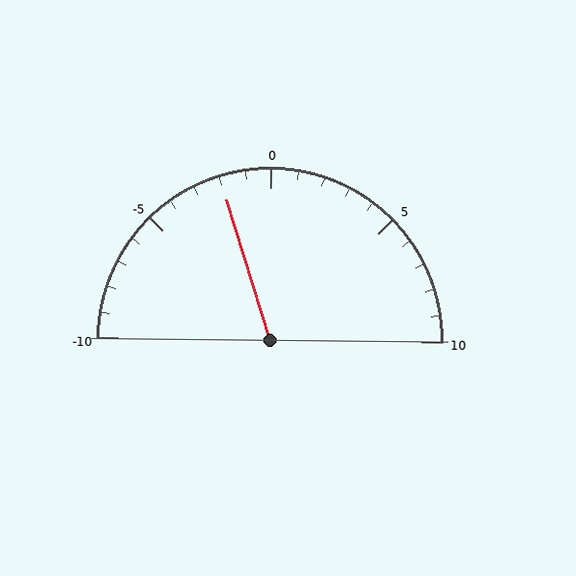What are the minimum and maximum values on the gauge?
The gauge ranges from -10 to 10.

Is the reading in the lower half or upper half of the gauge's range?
The reading is in the lower half of the range (-10 to 10).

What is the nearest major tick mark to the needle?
The nearest major tick mark is 0.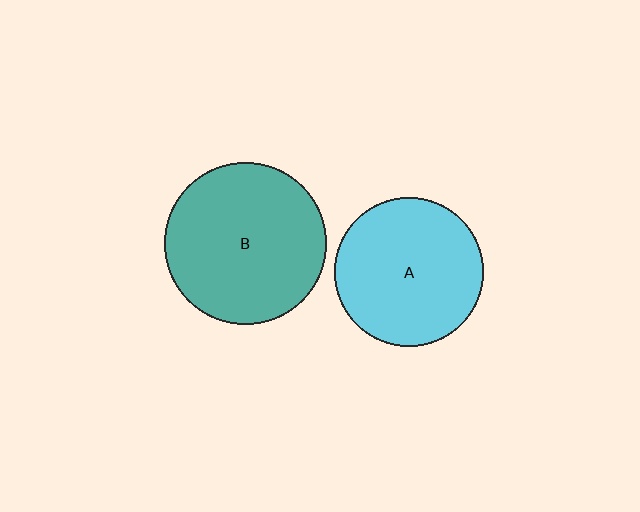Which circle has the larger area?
Circle B (teal).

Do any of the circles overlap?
No, none of the circles overlap.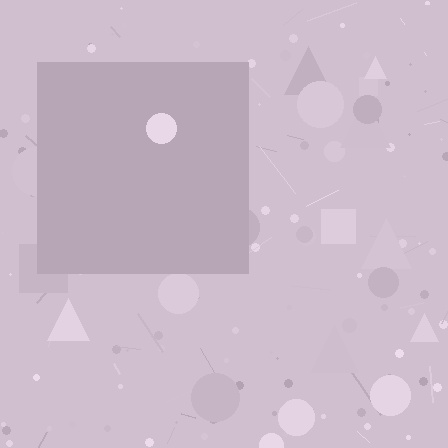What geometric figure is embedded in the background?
A square is embedded in the background.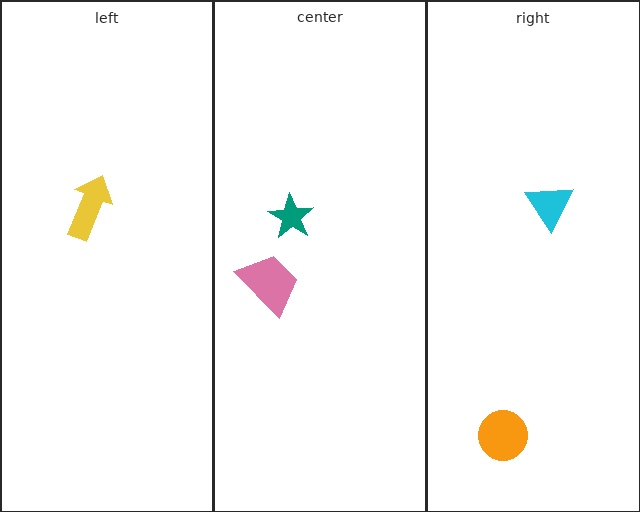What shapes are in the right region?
The orange circle, the cyan triangle.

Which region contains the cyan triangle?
The right region.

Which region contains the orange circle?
The right region.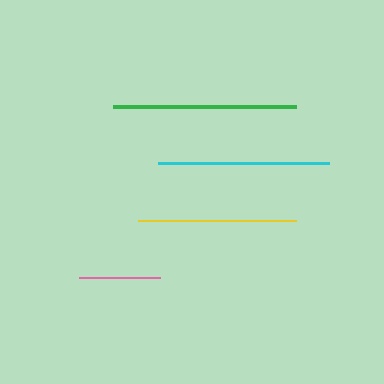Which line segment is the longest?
The green line is the longest at approximately 184 pixels.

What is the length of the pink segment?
The pink segment is approximately 81 pixels long.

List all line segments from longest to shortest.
From longest to shortest: green, cyan, yellow, pink.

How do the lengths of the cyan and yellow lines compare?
The cyan and yellow lines are approximately the same length.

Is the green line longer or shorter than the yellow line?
The green line is longer than the yellow line.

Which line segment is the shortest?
The pink line is the shortest at approximately 81 pixels.